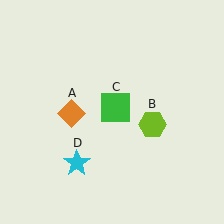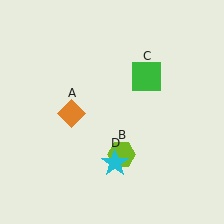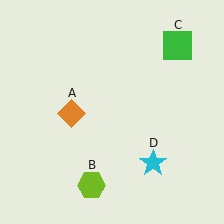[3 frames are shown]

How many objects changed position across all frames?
3 objects changed position: lime hexagon (object B), green square (object C), cyan star (object D).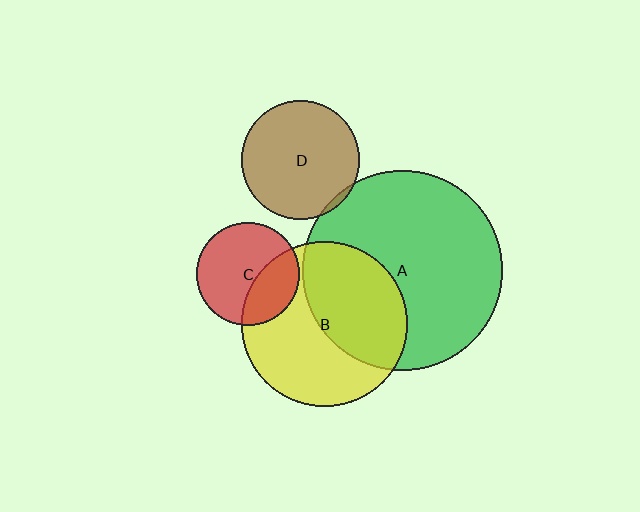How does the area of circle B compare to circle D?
Approximately 1.9 times.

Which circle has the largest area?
Circle A (green).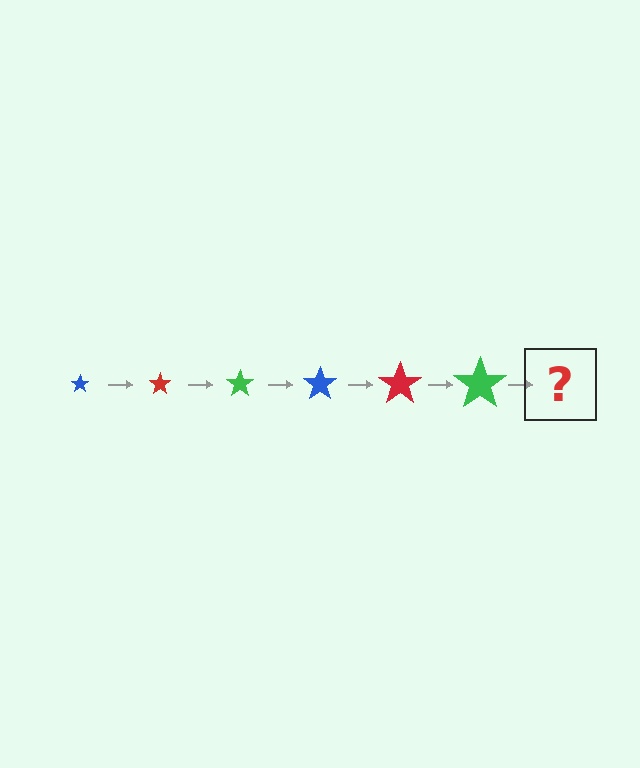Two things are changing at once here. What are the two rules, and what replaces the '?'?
The two rules are that the star grows larger each step and the color cycles through blue, red, and green. The '?' should be a blue star, larger than the previous one.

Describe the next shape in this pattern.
It should be a blue star, larger than the previous one.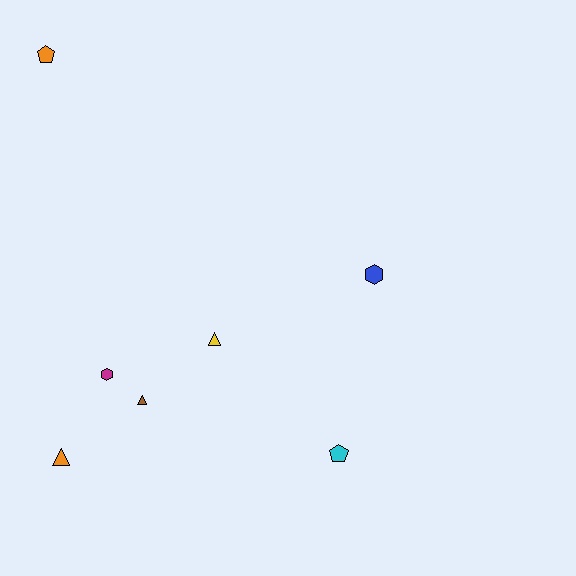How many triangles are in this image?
There are 3 triangles.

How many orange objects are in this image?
There are 2 orange objects.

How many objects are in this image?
There are 7 objects.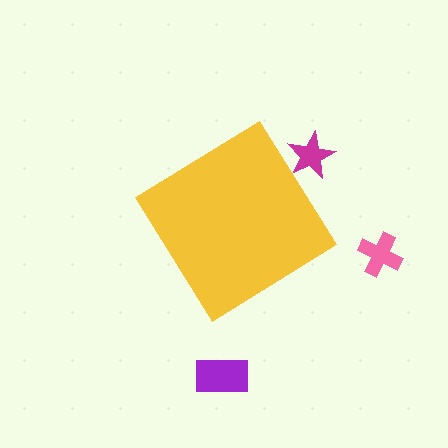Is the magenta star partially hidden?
Yes, the magenta star is partially hidden behind the yellow diamond.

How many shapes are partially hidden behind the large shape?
1 shape is partially hidden.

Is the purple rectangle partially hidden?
No, the purple rectangle is fully visible.